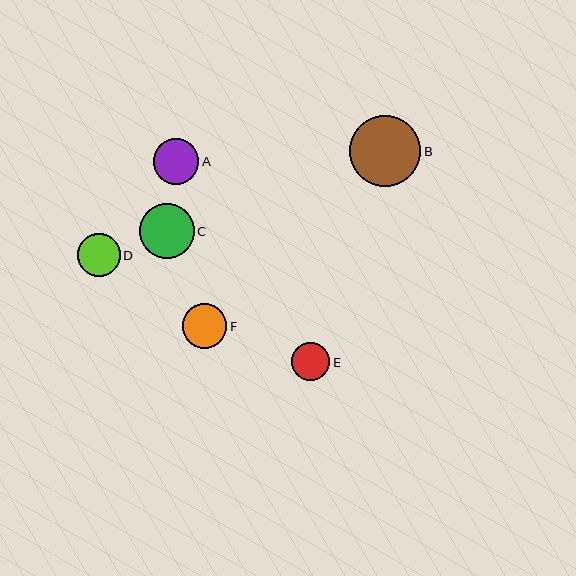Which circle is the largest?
Circle B is the largest with a size of approximately 71 pixels.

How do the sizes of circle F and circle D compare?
Circle F and circle D are approximately the same size.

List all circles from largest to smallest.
From largest to smallest: B, C, A, F, D, E.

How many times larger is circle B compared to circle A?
Circle B is approximately 1.6 times the size of circle A.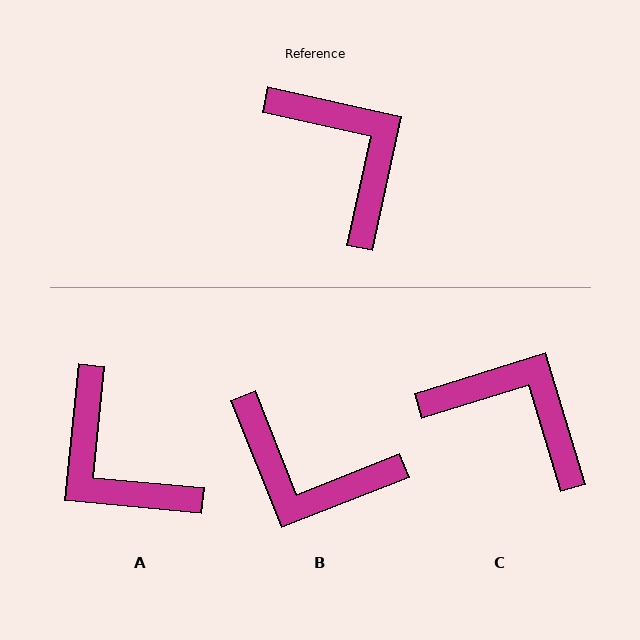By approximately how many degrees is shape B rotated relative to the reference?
Approximately 146 degrees clockwise.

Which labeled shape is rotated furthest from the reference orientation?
A, about 173 degrees away.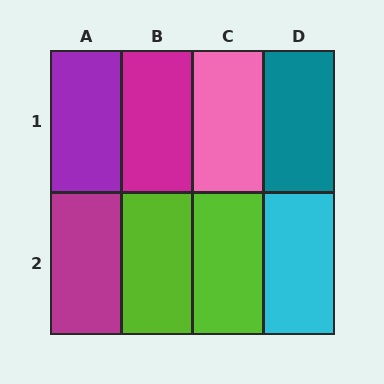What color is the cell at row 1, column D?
Teal.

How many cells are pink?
1 cell is pink.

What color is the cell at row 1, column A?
Purple.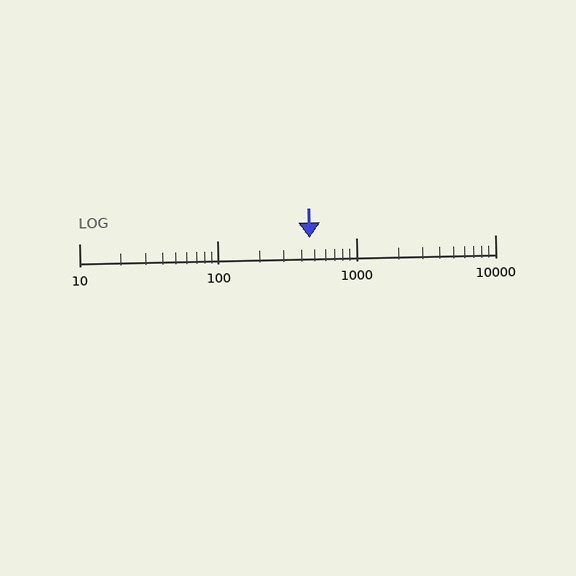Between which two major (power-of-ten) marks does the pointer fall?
The pointer is between 100 and 1000.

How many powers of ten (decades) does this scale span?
The scale spans 3 decades, from 10 to 10000.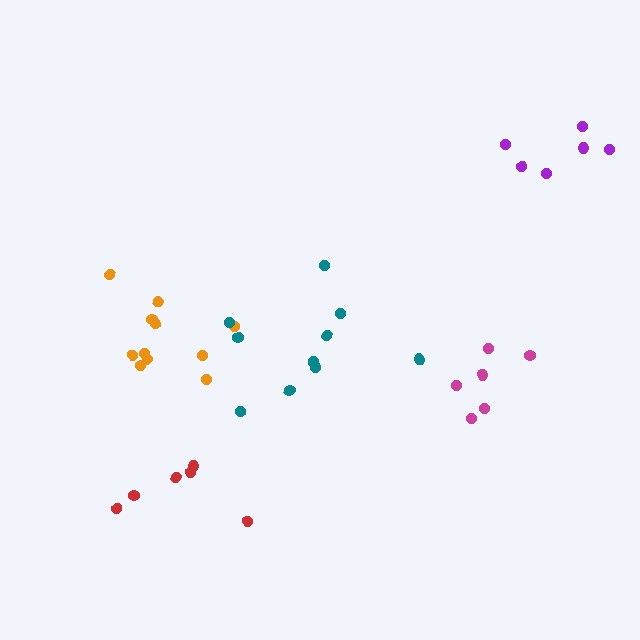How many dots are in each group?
Group 1: 6 dots, Group 2: 6 dots, Group 3: 11 dots, Group 4: 10 dots, Group 5: 6 dots (39 total).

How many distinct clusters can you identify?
There are 5 distinct clusters.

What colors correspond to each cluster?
The clusters are colored: purple, magenta, orange, teal, red.